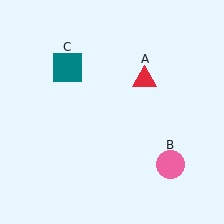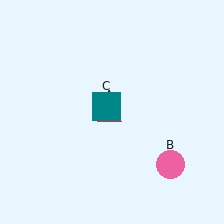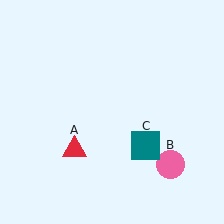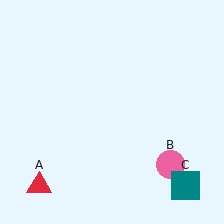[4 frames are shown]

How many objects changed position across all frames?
2 objects changed position: red triangle (object A), teal square (object C).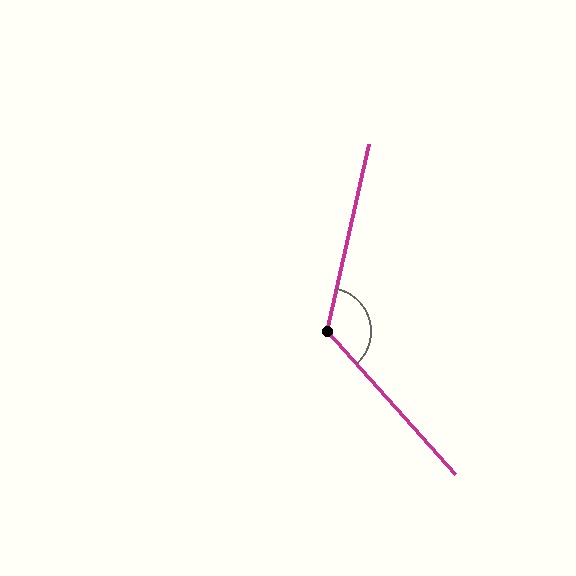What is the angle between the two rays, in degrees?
Approximately 126 degrees.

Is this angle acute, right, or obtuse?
It is obtuse.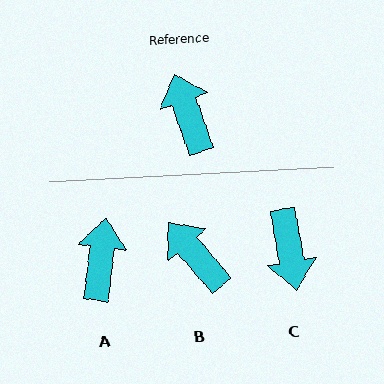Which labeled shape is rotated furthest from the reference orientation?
C, about 171 degrees away.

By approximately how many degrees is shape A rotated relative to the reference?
Approximately 26 degrees clockwise.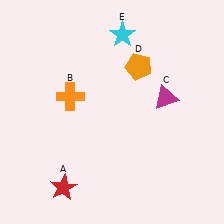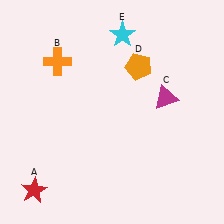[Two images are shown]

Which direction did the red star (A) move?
The red star (A) moved left.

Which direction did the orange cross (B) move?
The orange cross (B) moved up.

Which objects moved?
The objects that moved are: the red star (A), the orange cross (B).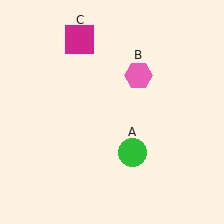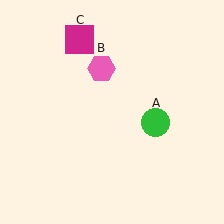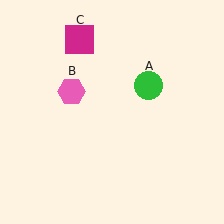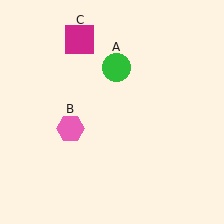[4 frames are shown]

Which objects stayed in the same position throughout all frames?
Magenta square (object C) remained stationary.